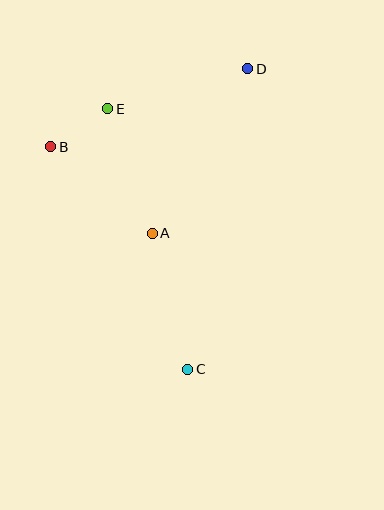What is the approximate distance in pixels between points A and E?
The distance between A and E is approximately 132 pixels.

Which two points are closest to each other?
Points B and E are closest to each other.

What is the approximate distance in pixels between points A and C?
The distance between A and C is approximately 141 pixels.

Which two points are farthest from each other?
Points C and D are farthest from each other.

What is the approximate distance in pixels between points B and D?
The distance between B and D is approximately 212 pixels.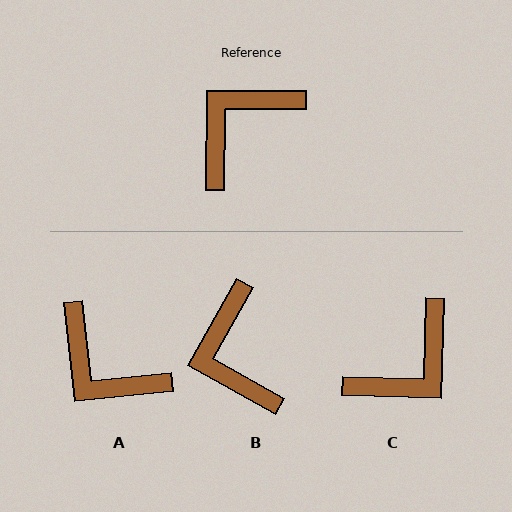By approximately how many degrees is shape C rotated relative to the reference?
Approximately 179 degrees counter-clockwise.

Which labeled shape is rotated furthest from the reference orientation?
C, about 179 degrees away.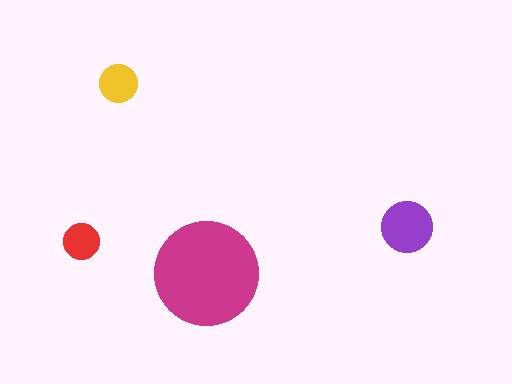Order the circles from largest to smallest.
the magenta one, the purple one, the yellow one, the red one.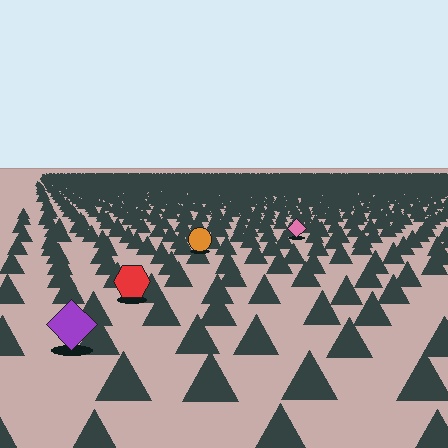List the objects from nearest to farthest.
From nearest to farthest: the purple diamond, the red hexagon, the orange circle, the pink diamond.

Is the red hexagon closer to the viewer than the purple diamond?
No. The purple diamond is closer — you can tell from the texture gradient: the ground texture is coarser near it.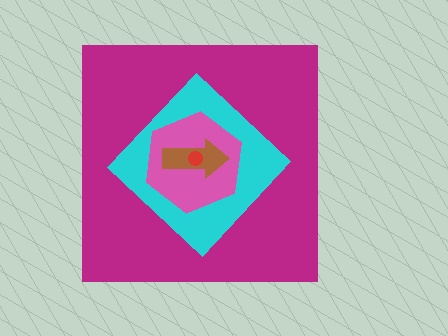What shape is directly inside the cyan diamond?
The pink hexagon.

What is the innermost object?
The red circle.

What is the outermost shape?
The magenta square.